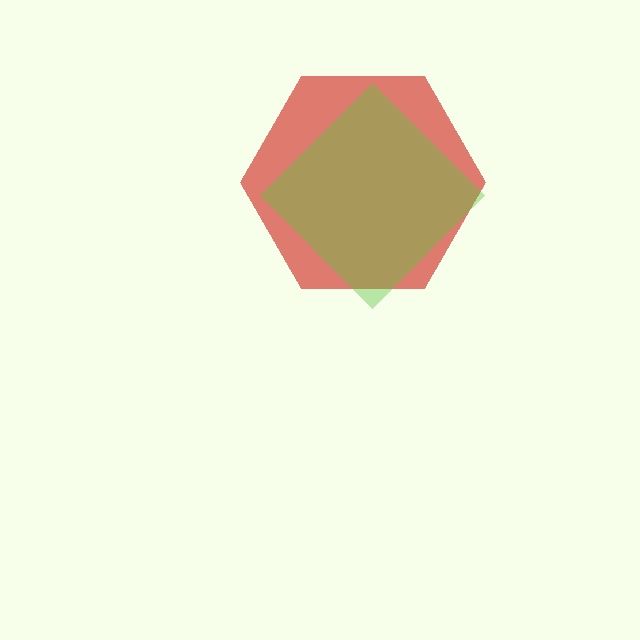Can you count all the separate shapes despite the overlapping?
Yes, there are 2 separate shapes.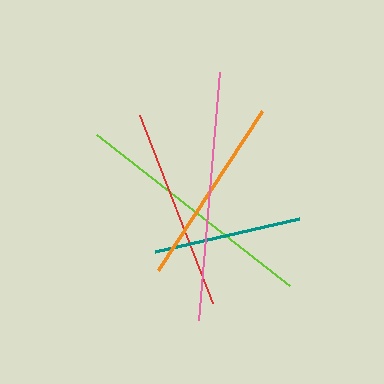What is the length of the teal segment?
The teal segment is approximately 148 pixels long.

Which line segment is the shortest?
The teal line is the shortest at approximately 148 pixels.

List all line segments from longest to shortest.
From longest to shortest: pink, lime, red, orange, teal.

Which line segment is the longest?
The pink line is the longest at approximately 249 pixels.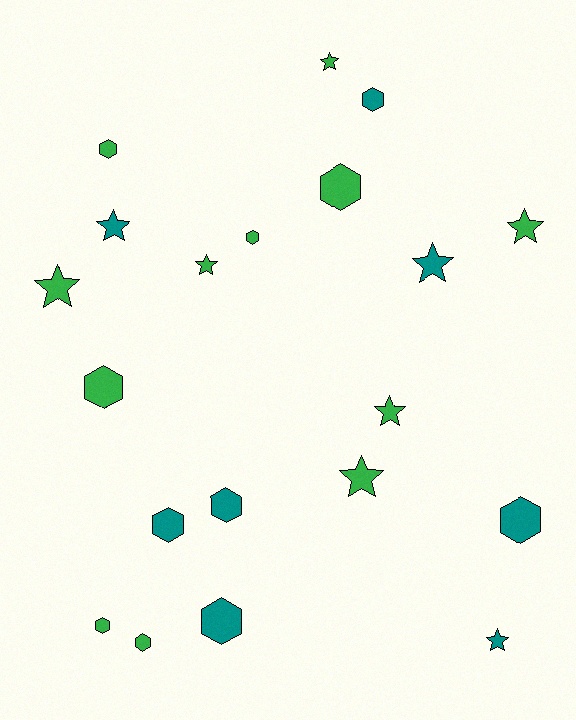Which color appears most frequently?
Green, with 12 objects.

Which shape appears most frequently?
Hexagon, with 11 objects.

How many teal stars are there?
There are 3 teal stars.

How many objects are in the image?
There are 20 objects.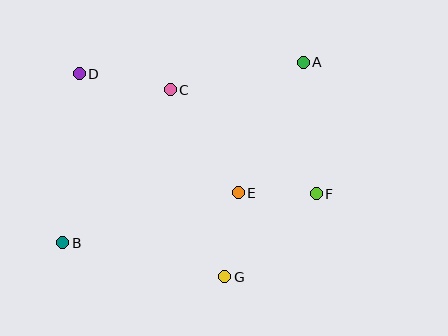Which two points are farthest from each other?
Points A and B are farthest from each other.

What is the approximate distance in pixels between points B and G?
The distance between B and G is approximately 165 pixels.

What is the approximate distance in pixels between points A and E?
The distance between A and E is approximately 146 pixels.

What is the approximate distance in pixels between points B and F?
The distance between B and F is approximately 258 pixels.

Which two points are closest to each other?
Points E and F are closest to each other.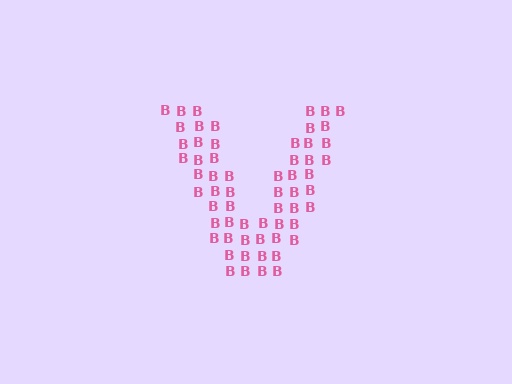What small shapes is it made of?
It is made of small letter B's.